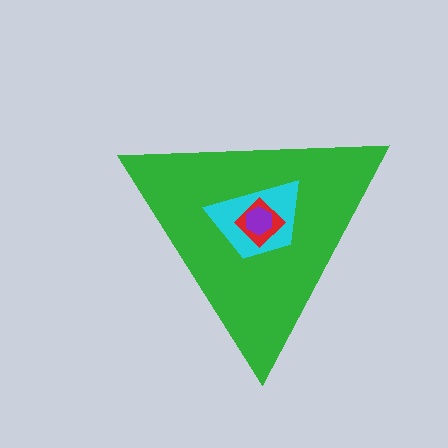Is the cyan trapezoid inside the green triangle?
Yes.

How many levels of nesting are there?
4.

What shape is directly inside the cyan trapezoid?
The red diamond.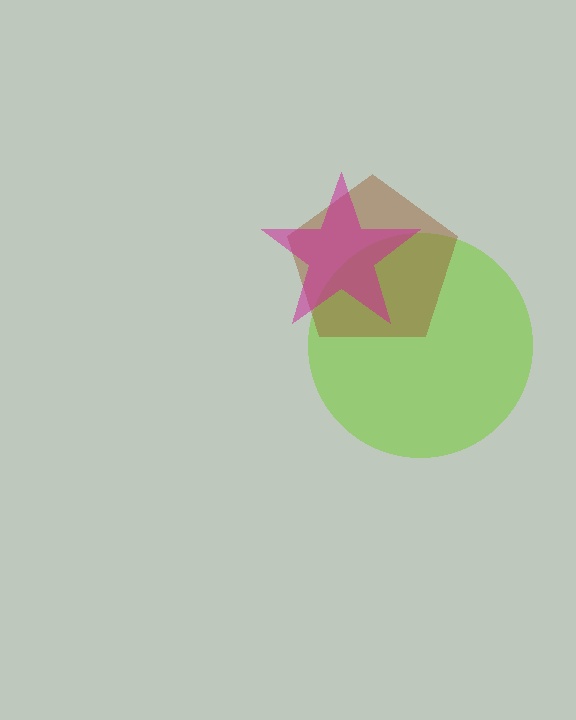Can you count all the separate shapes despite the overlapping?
Yes, there are 3 separate shapes.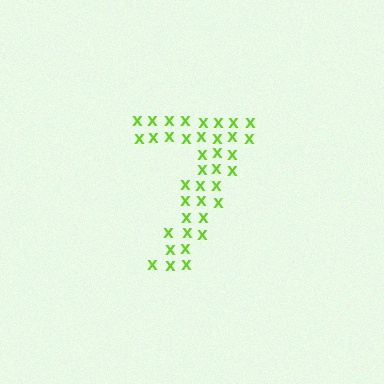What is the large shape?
The large shape is the digit 7.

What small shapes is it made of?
It is made of small letter X's.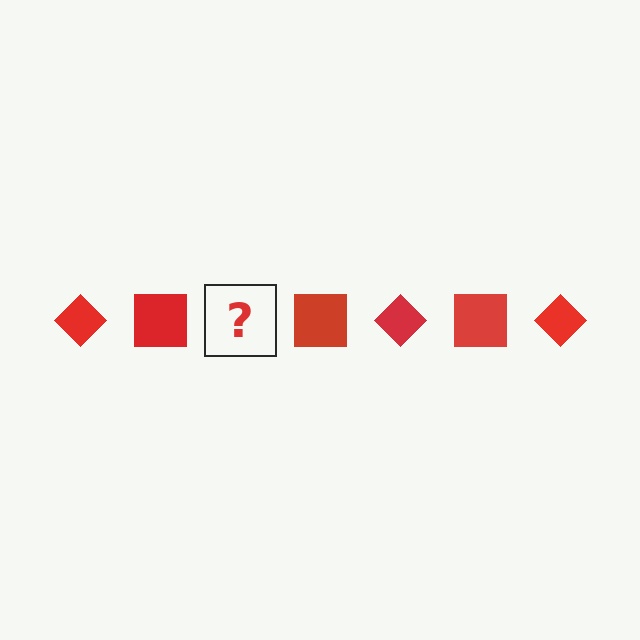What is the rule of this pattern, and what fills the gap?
The rule is that the pattern cycles through diamond, square shapes in red. The gap should be filled with a red diamond.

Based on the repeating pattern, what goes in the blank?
The blank should be a red diamond.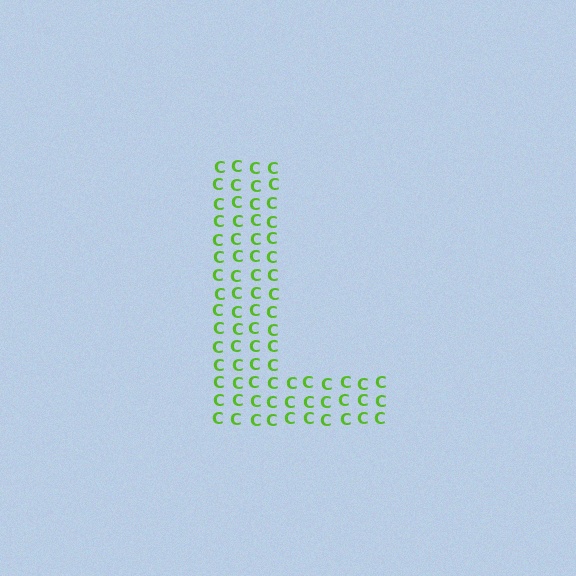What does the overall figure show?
The overall figure shows the letter L.